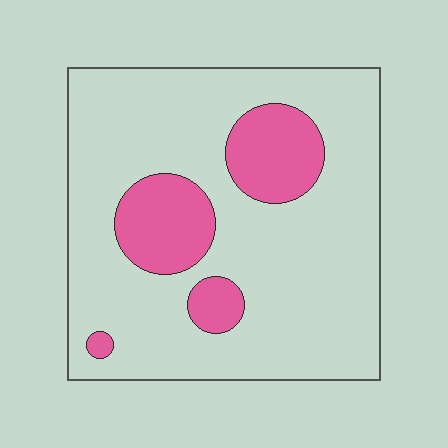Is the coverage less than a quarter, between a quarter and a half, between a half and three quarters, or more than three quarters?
Less than a quarter.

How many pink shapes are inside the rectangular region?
4.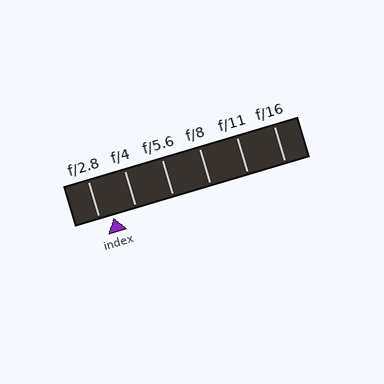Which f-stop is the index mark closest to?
The index mark is closest to f/2.8.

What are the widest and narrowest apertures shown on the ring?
The widest aperture shown is f/2.8 and the narrowest is f/16.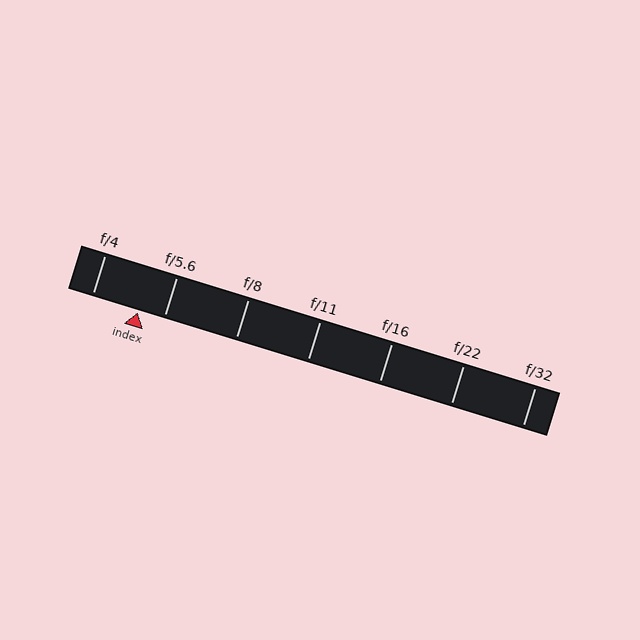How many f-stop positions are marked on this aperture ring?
There are 7 f-stop positions marked.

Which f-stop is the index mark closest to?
The index mark is closest to f/5.6.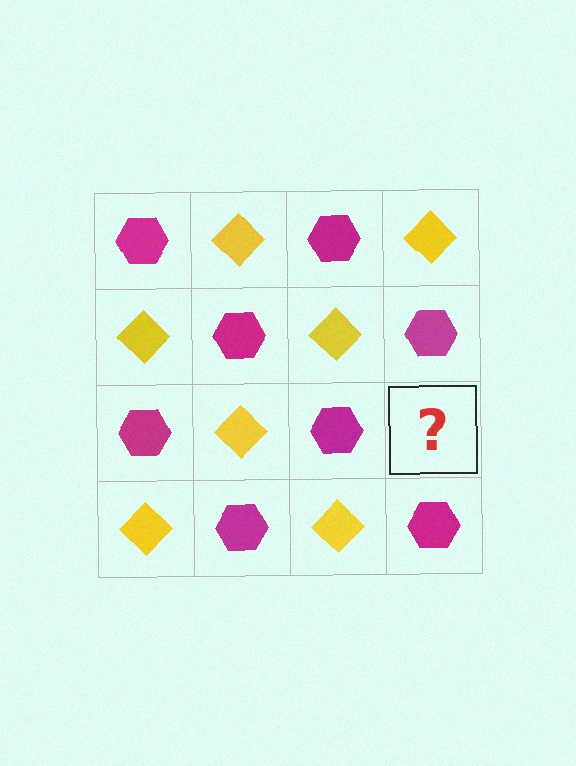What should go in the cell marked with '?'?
The missing cell should contain a yellow diamond.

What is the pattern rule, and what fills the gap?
The rule is that it alternates magenta hexagon and yellow diamond in a checkerboard pattern. The gap should be filled with a yellow diamond.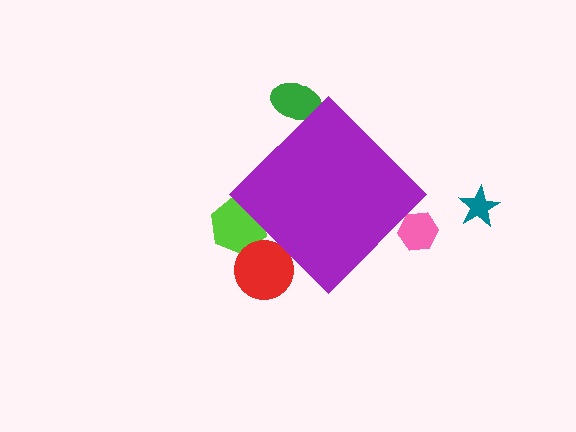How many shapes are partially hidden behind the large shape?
4 shapes are partially hidden.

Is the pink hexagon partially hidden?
Yes, the pink hexagon is partially hidden behind the purple diamond.